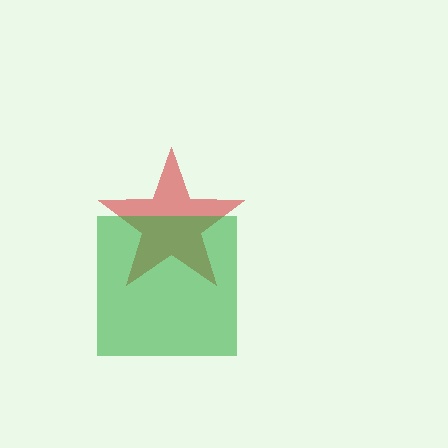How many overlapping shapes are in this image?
There are 2 overlapping shapes in the image.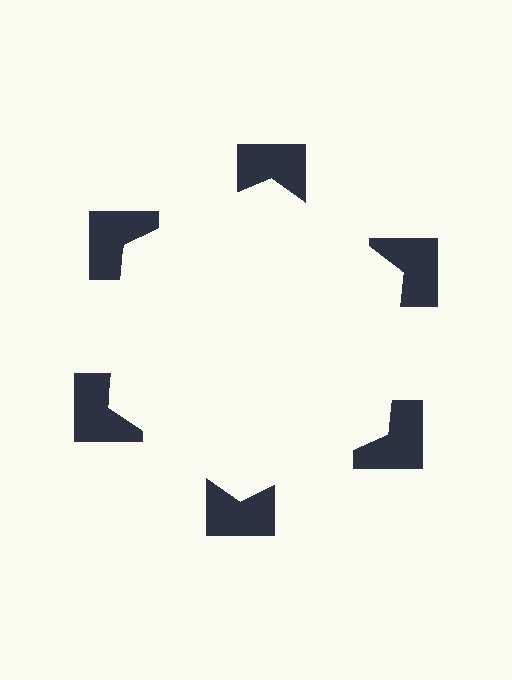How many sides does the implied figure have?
6 sides.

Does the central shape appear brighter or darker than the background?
It typically appears slightly brighter than the background, even though no actual brightness change is drawn.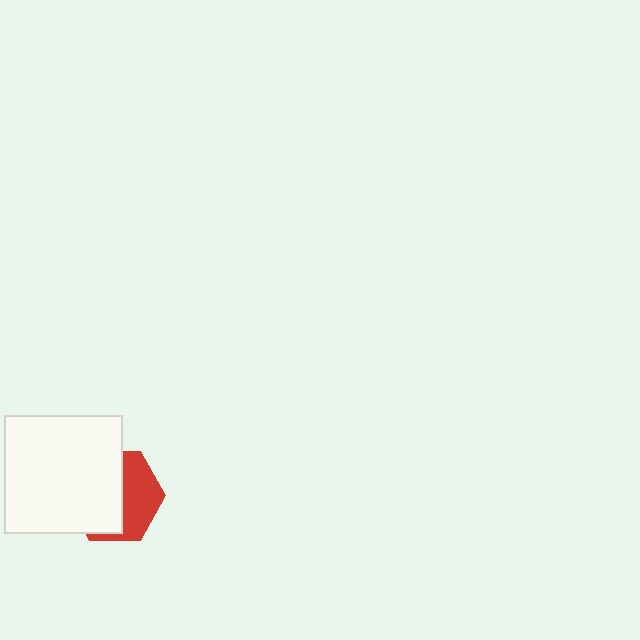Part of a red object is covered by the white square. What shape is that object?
It is a hexagon.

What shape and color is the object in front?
The object in front is a white square.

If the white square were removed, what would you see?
You would see the complete red hexagon.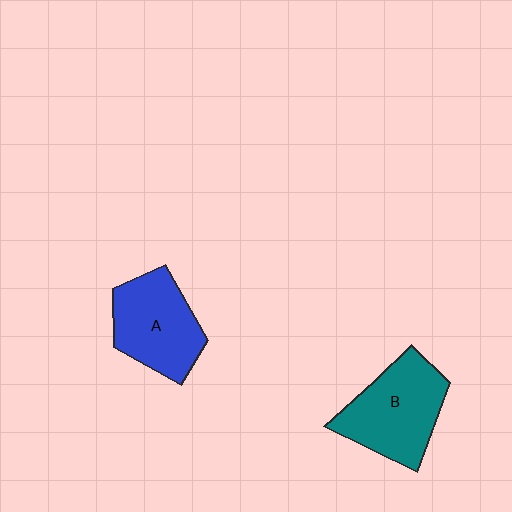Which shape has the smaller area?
Shape A (blue).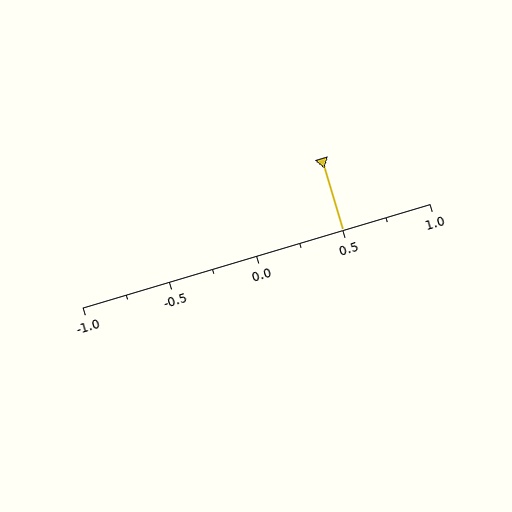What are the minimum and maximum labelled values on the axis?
The axis runs from -1.0 to 1.0.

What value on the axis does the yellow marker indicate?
The marker indicates approximately 0.5.